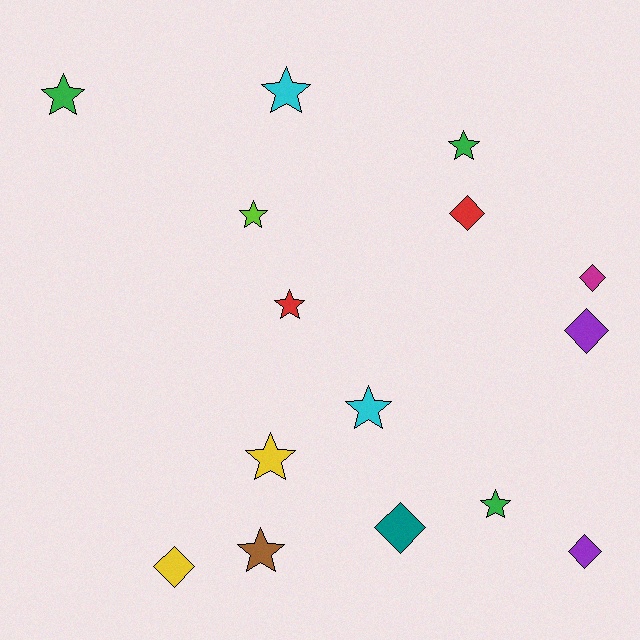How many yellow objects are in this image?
There are 2 yellow objects.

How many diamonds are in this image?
There are 6 diamonds.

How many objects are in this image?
There are 15 objects.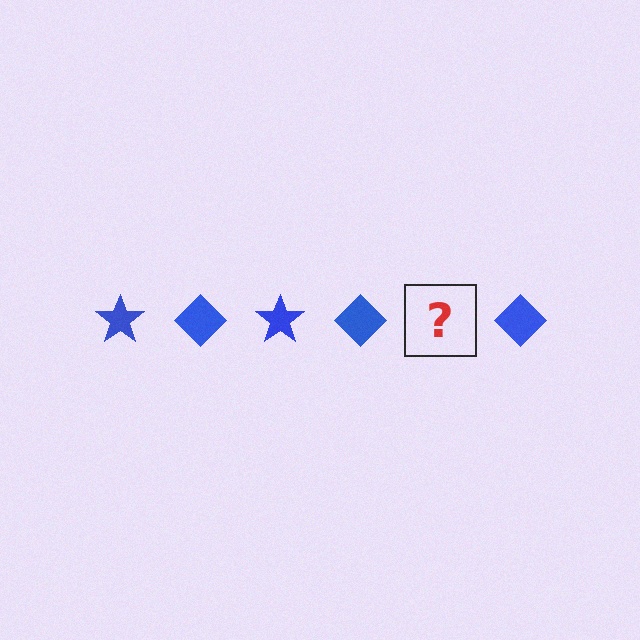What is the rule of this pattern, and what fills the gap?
The rule is that the pattern cycles through star, diamond shapes in blue. The gap should be filled with a blue star.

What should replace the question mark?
The question mark should be replaced with a blue star.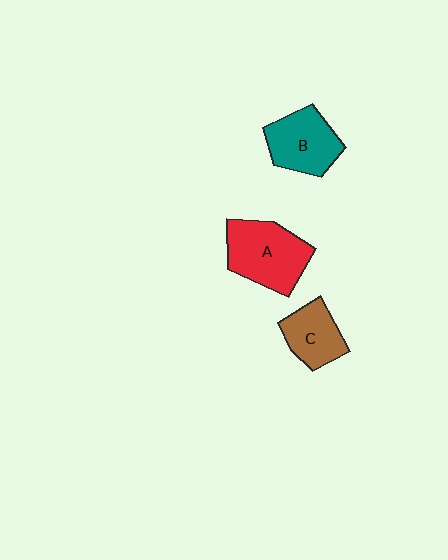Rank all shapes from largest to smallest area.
From largest to smallest: A (red), B (teal), C (brown).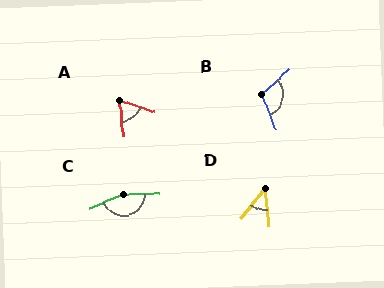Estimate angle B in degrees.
Approximately 110 degrees.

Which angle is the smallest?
D, at approximately 45 degrees.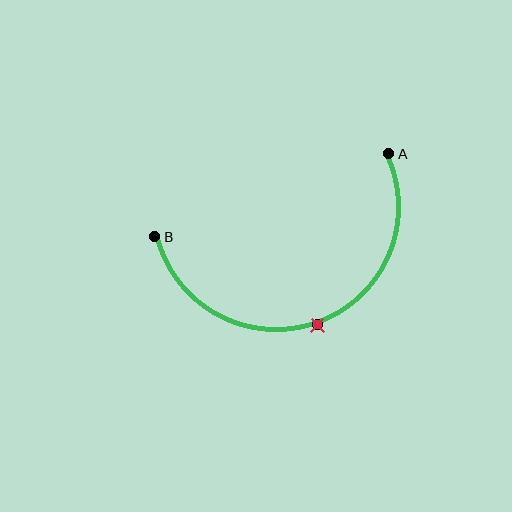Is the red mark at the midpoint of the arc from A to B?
Yes. The red mark lies on the arc at equal arc-length from both A and B — it is the arc midpoint.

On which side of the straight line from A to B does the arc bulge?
The arc bulges below the straight line connecting A and B.